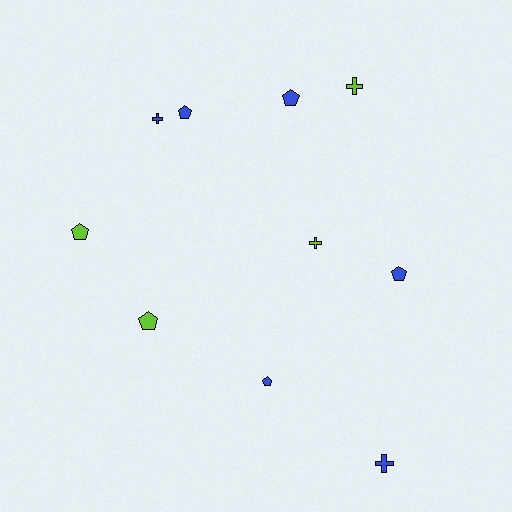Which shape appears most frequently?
Pentagon, with 6 objects.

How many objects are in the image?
There are 10 objects.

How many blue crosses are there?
There are 2 blue crosses.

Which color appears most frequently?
Blue, with 6 objects.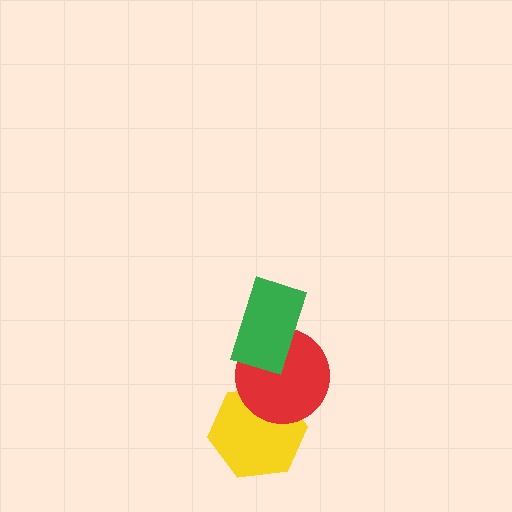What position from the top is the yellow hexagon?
The yellow hexagon is 3rd from the top.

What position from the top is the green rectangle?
The green rectangle is 1st from the top.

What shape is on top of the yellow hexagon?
The red circle is on top of the yellow hexagon.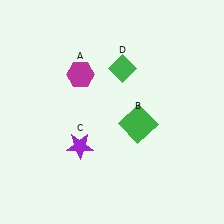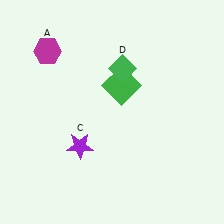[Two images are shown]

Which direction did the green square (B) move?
The green square (B) moved up.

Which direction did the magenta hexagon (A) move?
The magenta hexagon (A) moved left.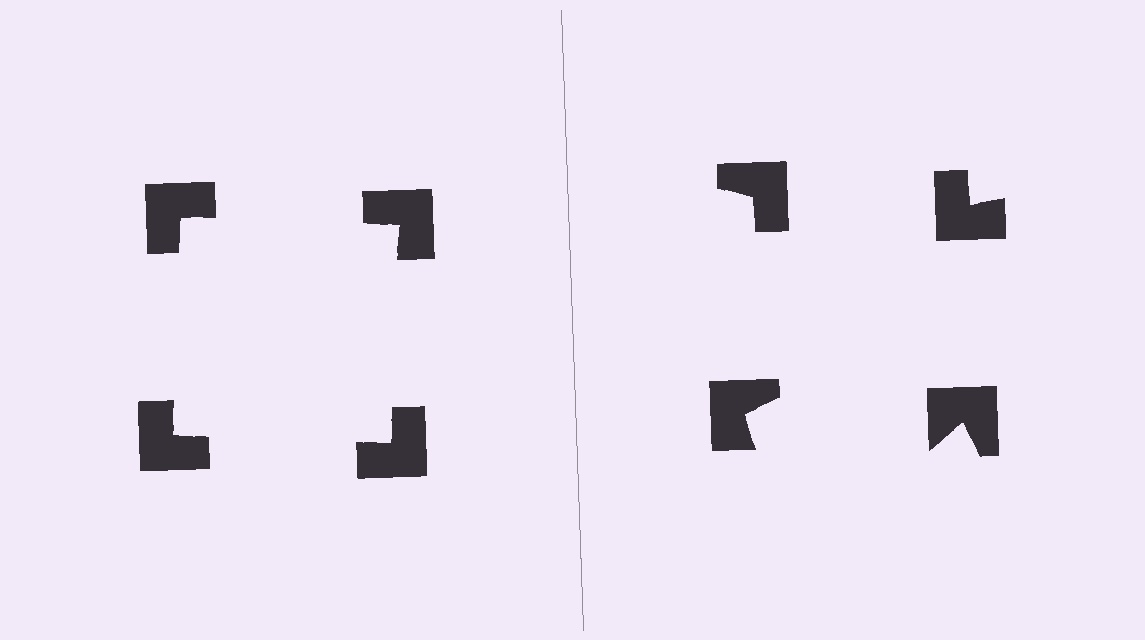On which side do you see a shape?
An illusory square appears on the left side. On the right side the wedge cuts are rotated, so no coherent shape forms.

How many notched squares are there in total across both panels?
8 — 4 on each side.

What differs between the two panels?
The notched squares are positioned identically on both sides; only the wedge orientations differ. On the left they align to a square; on the right they are misaligned.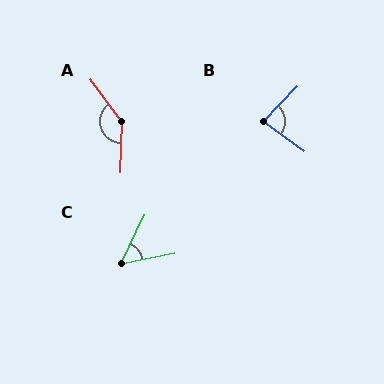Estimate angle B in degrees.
Approximately 82 degrees.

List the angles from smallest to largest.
C (52°), B (82°), A (142°).